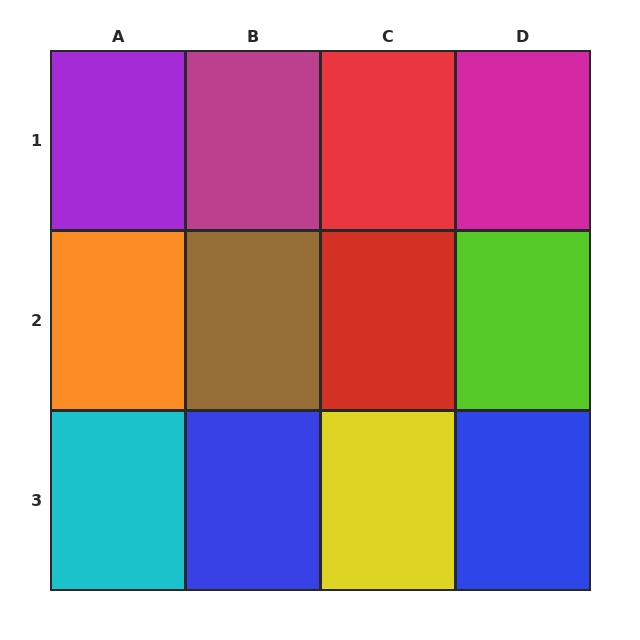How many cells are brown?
1 cell is brown.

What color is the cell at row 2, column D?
Lime.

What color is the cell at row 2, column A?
Orange.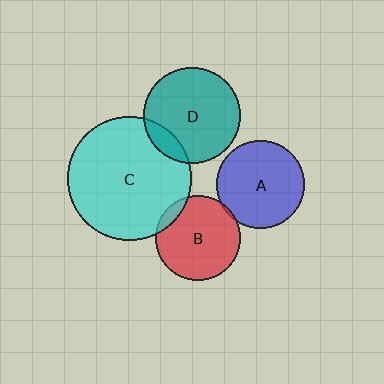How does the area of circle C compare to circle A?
Approximately 2.0 times.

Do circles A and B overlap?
Yes.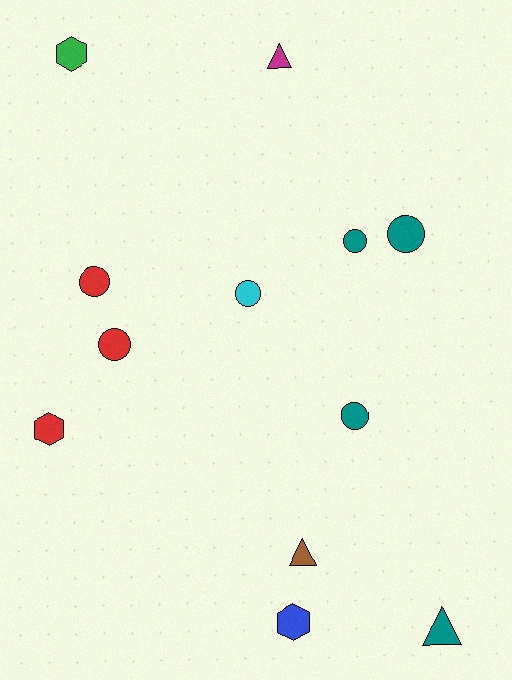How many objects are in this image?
There are 12 objects.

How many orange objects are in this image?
There are no orange objects.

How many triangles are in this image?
There are 3 triangles.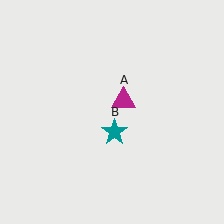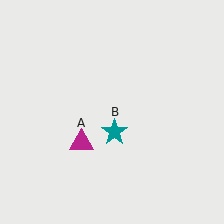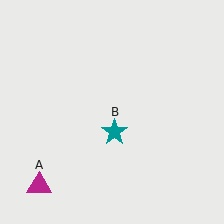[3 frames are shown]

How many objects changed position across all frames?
1 object changed position: magenta triangle (object A).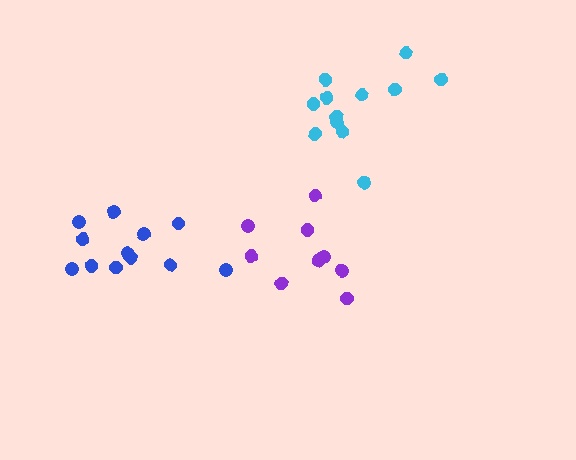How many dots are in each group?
Group 1: 9 dots, Group 2: 12 dots, Group 3: 12 dots (33 total).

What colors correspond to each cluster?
The clusters are colored: purple, cyan, blue.